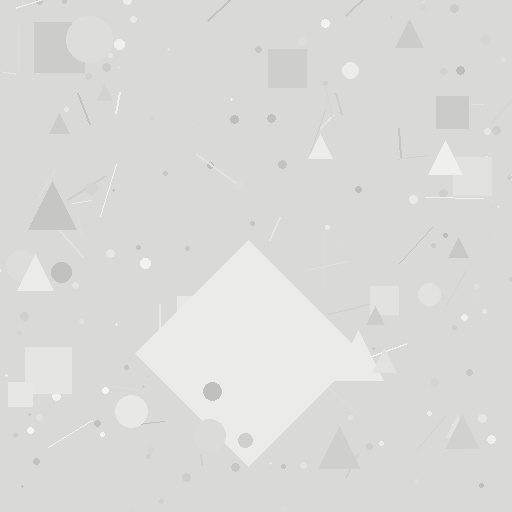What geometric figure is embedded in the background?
A diamond is embedded in the background.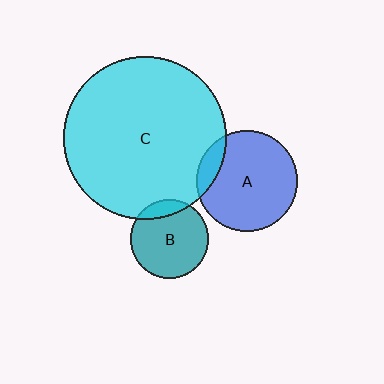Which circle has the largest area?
Circle C (cyan).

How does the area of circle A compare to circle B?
Approximately 1.6 times.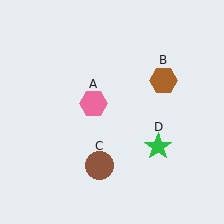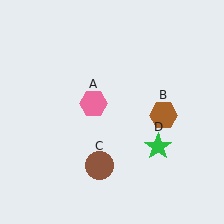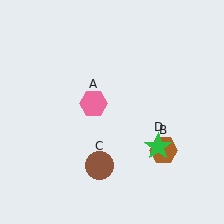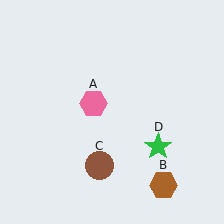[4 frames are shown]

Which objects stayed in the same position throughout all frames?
Pink hexagon (object A) and brown circle (object C) and green star (object D) remained stationary.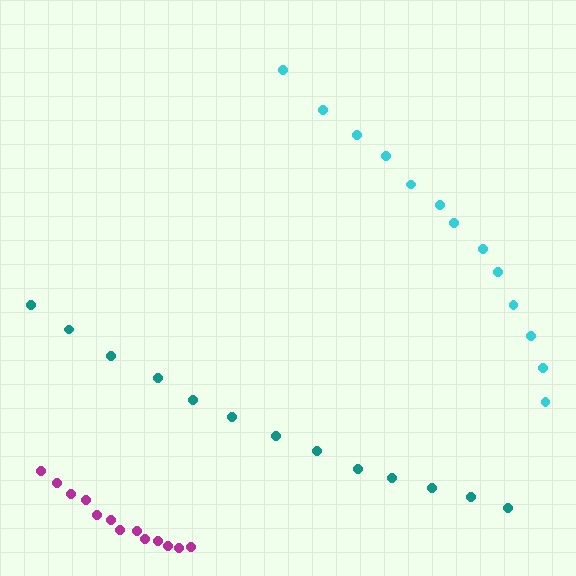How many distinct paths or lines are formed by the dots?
There are 3 distinct paths.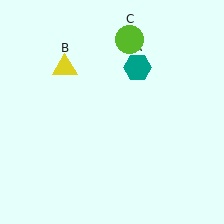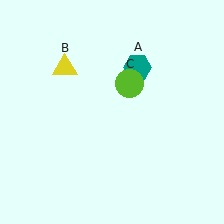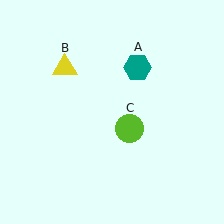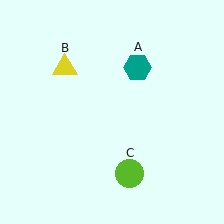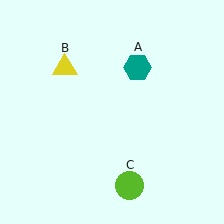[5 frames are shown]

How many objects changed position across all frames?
1 object changed position: lime circle (object C).